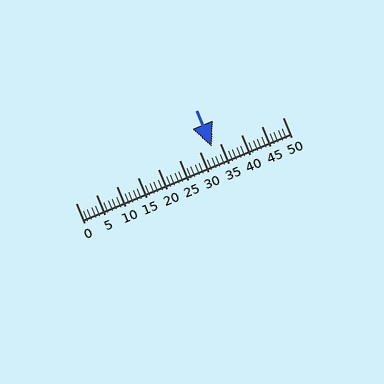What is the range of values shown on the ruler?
The ruler shows values from 0 to 50.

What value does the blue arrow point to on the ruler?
The blue arrow points to approximately 33.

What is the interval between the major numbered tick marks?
The major tick marks are spaced 5 units apart.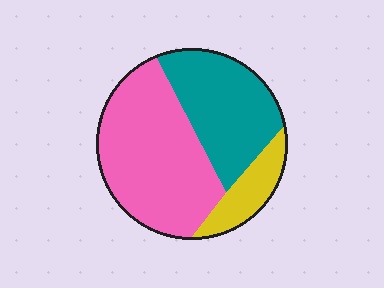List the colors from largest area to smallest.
From largest to smallest: pink, teal, yellow.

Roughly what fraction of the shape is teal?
Teal takes up about one third (1/3) of the shape.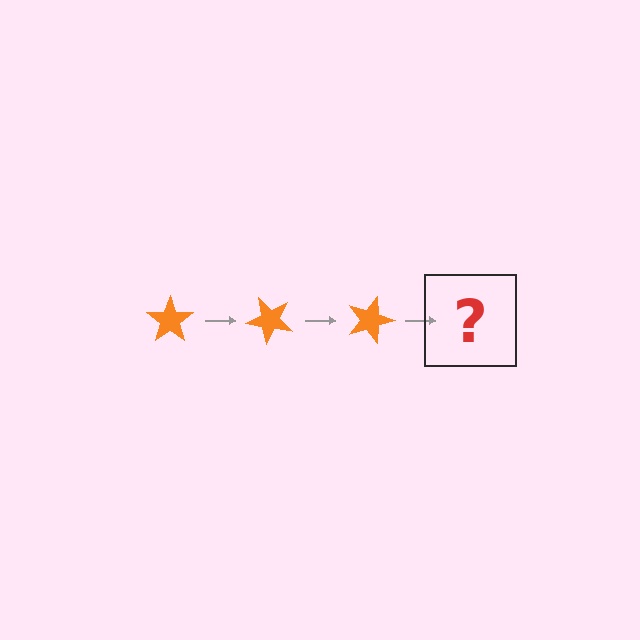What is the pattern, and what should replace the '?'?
The pattern is that the star rotates 45 degrees each step. The '?' should be an orange star rotated 135 degrees.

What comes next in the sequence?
The next element should be an orange star rotated 135 degrees.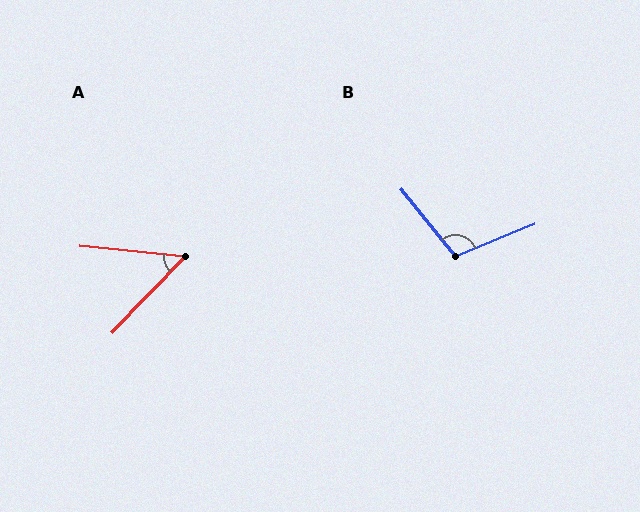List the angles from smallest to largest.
A (52°), B (107°).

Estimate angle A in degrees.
Approximately 52 degrees.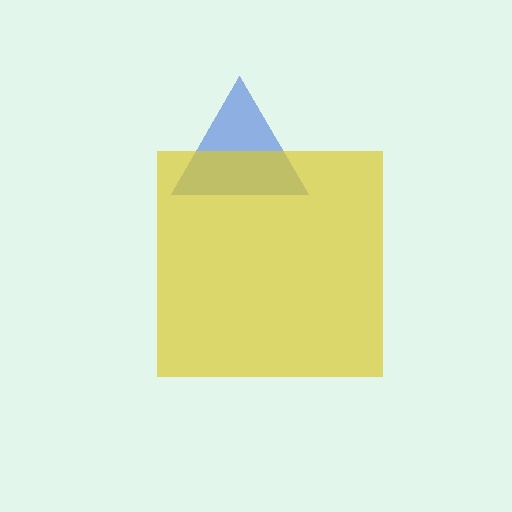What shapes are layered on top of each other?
The layered shapes are: a blue triangle, a yellow square.